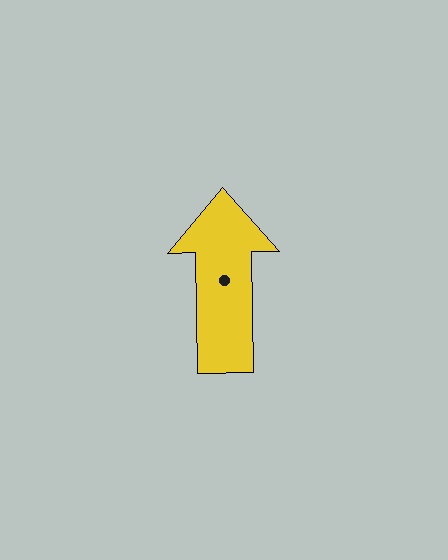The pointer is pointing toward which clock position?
Roughly 12 o'clock.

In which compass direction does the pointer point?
North.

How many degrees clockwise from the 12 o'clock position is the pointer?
Approximately 359 degrees.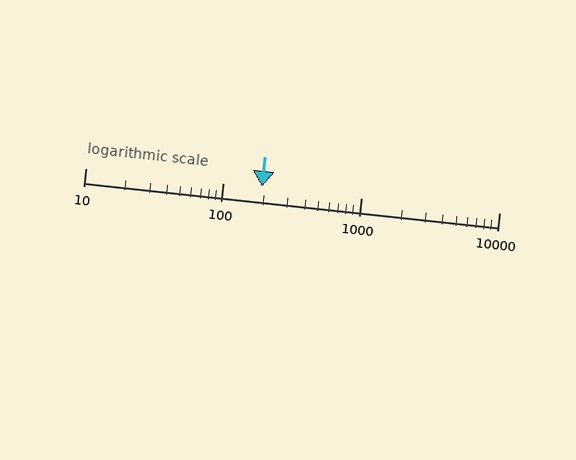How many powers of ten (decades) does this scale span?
The scale spans 3 decades, from 10 to 10000.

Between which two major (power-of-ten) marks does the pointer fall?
The pointer is between 100 and 1000.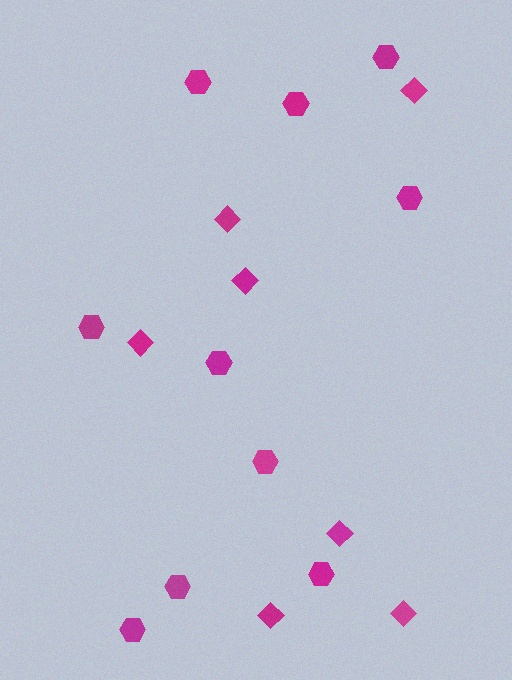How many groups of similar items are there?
There are 2 groups: one group of hexagons (10) and one group of diamonds (7).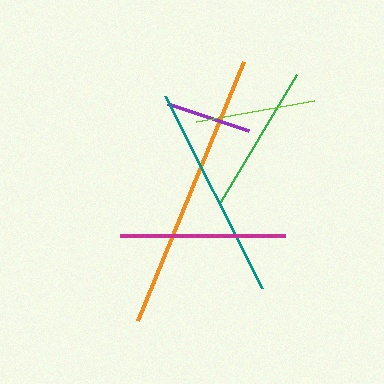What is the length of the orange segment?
The orange segment is approximately 279 pixels long.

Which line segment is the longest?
The orange line is the longest at approximately 279 pixels.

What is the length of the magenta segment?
The magenta segment is approximately 165 pixels long.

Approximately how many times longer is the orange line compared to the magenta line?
The orange line is approximately 1.7 times the length of the magenta line.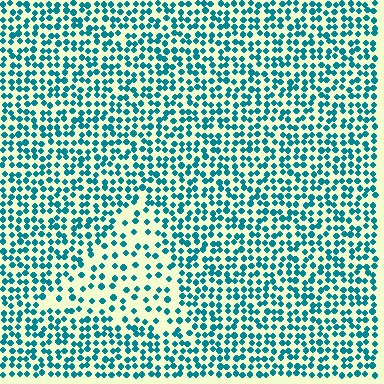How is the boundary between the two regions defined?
The boundary is defined by a change in element density (approximately 2.0x ratio). All elements are the same color, size, and shape.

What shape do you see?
I see a triangle.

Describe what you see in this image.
The image contains small teal elements arranged at two different densities. A triangle-shaped region is visible where the elements are less densely packed than the surrounding area.